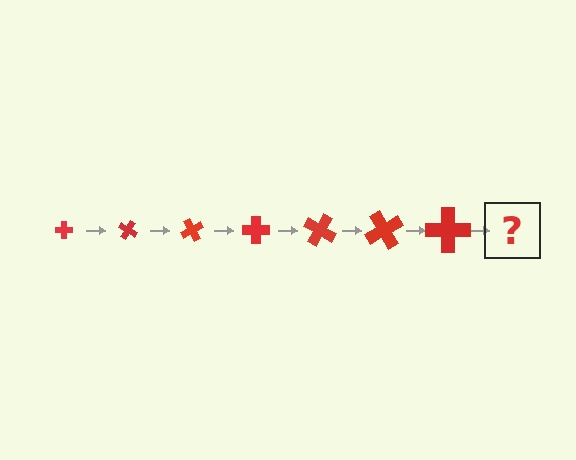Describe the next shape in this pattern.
It should be a cross, larger than the previous one and rotated 210 degrees from the start.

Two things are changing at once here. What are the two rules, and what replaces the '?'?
The two rules are that the cross grows larger each step and it rotates 30 degrees each step. The '?' should be a cross, larger than the previous one and rotated 210 degrees from the start.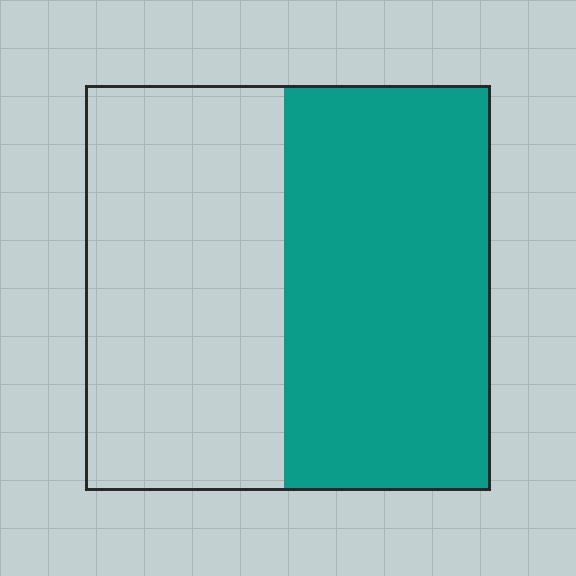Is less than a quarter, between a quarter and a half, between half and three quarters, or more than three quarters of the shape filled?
Between half and three quarters.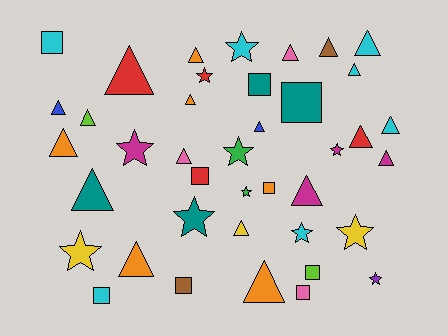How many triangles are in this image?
There are 20 triangles.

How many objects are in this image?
There are 40 objects.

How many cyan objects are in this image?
There are 7 cyan objects.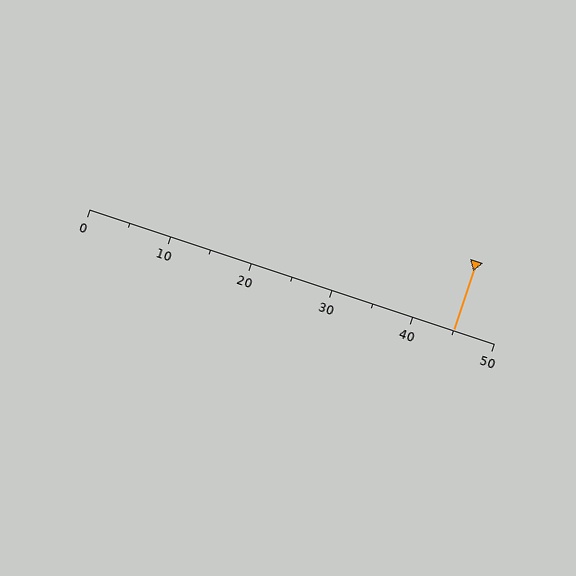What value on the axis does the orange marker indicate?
The marker indicates approximately 45.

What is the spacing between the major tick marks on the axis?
The major ticks are spaced 10 apart.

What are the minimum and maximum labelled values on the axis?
The axis runs from 0 to 50.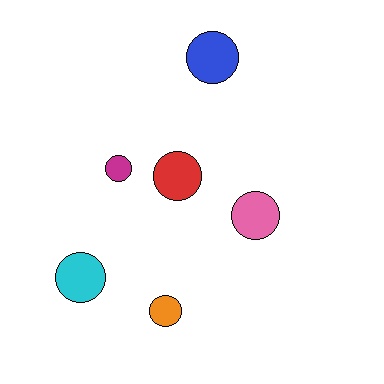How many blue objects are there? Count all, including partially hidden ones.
There is 1 blue object.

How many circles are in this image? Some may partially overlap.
There are 6 circles.